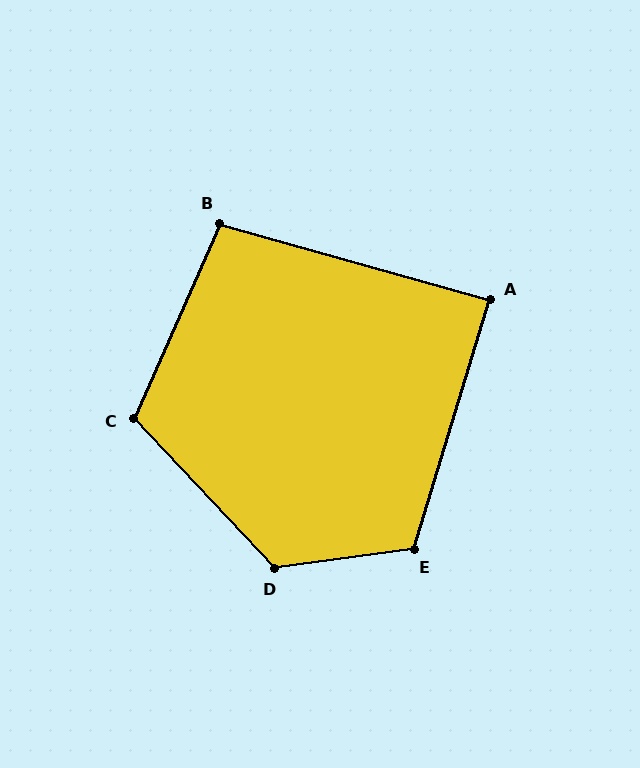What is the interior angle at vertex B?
Approximately 98 degrees (obtuse).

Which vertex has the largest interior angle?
D, at approximately 125 degrees.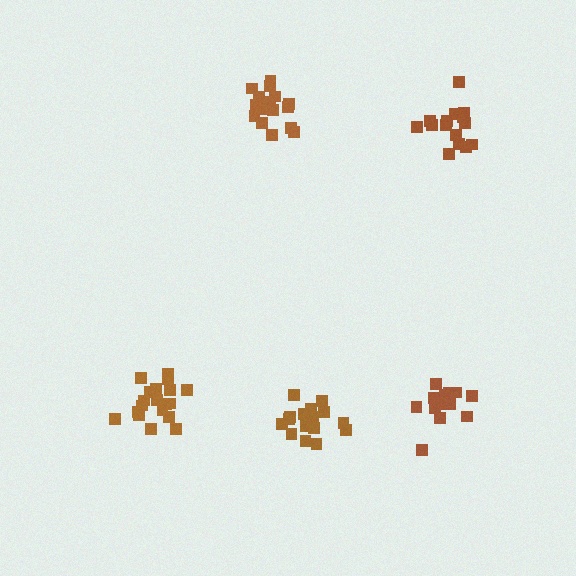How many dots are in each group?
Group 1: 19 dots, Group 2: 17 dots, Group 3: 15 dots, Group 4: 16 dots, Group 5: 16 dots (83 total).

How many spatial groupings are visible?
There are 5 spatial groupings.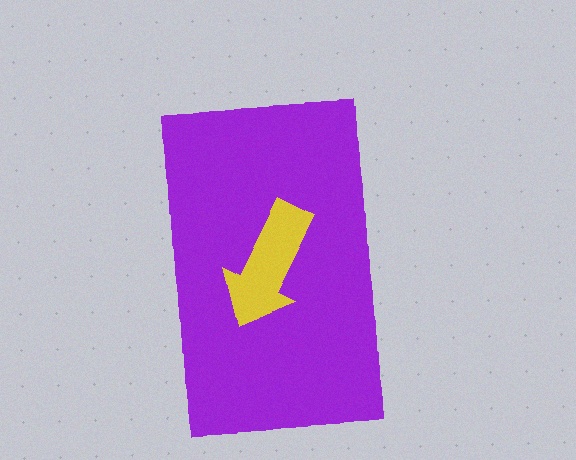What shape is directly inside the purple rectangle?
The yellow arrow.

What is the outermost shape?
The purple rectangle.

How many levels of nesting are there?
2.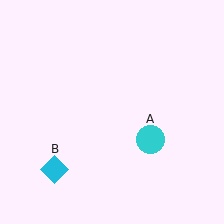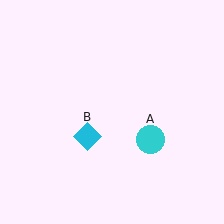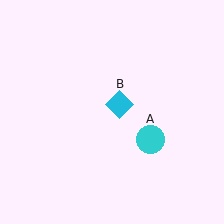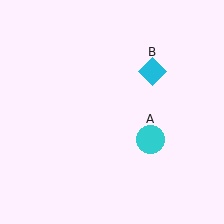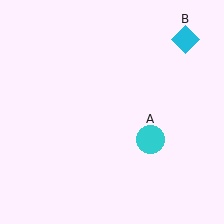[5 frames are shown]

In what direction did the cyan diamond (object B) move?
The cyan diamond (object B) moved up and to the right.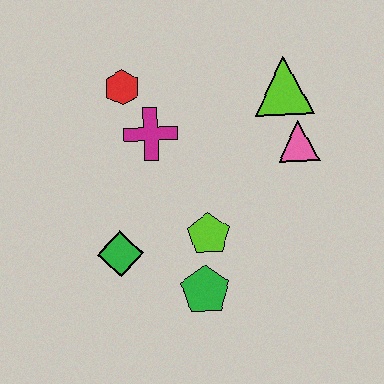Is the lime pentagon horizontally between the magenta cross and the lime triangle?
Yes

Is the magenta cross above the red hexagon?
No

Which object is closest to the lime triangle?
The pink triangle is closest to the lime triangle.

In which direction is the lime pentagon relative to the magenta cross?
The lime pentagon is below the magenta cross.